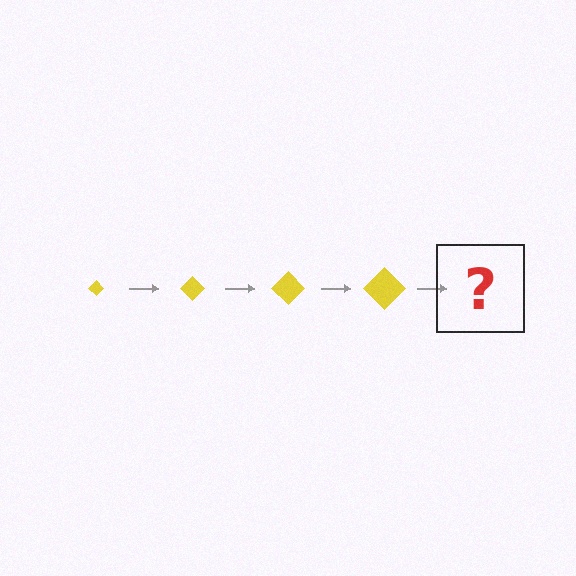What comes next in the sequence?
The next element should be a yellow diamond, larger than the previous one.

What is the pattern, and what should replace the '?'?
The pattern is that the diamond gets progressively larger each step. The '?' should be a yellow diamond, larger than the previous one.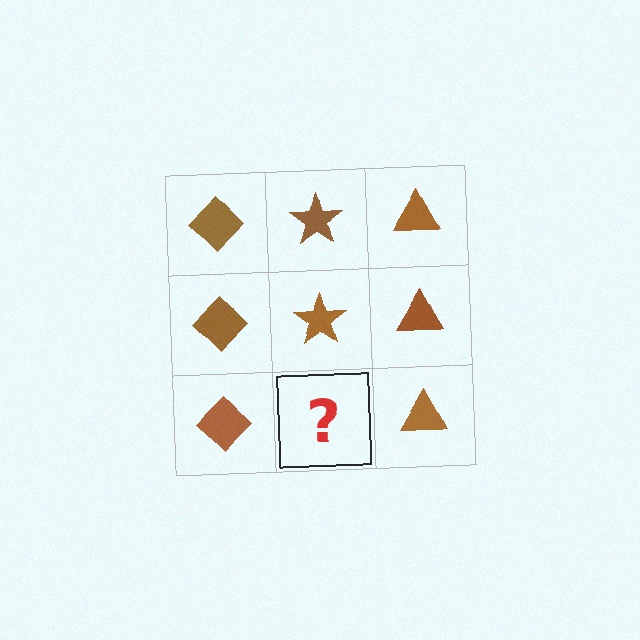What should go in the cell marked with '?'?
The missing cell should contain a brown star.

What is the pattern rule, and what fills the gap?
The rule is that each column has a consistent shape. The gap should be filled with a brown star.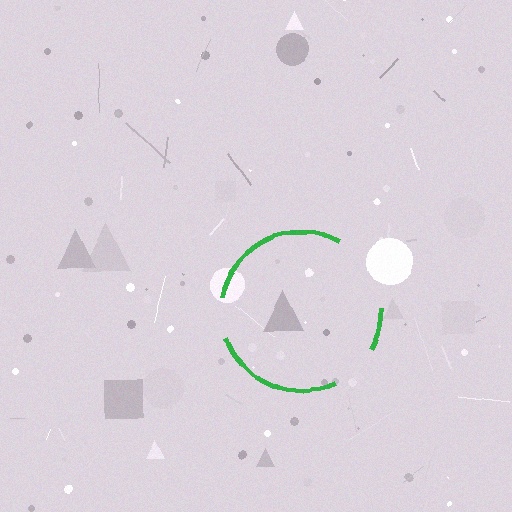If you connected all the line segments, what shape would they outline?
They would outline a circle.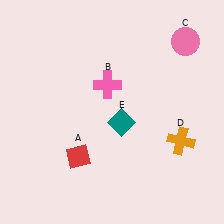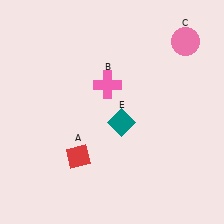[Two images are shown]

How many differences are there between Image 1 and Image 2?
There is 1 difference between the two images.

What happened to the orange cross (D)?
The orange cross (D) was removed in Image 2. It was in the bottom-right area of Image 1.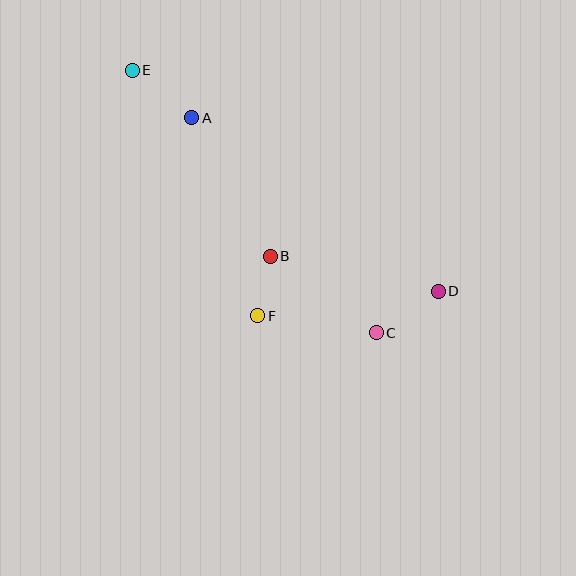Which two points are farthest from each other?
Points D and E are farthest from each other.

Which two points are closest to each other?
Points B and F are closest to each other.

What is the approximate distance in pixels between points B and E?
The distance between B and E is approximately 232 pixels.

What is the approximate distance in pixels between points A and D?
The distance between A and D is approximately 302 pixels.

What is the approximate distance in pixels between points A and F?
The distance between A and F is approximately 209 pixels.